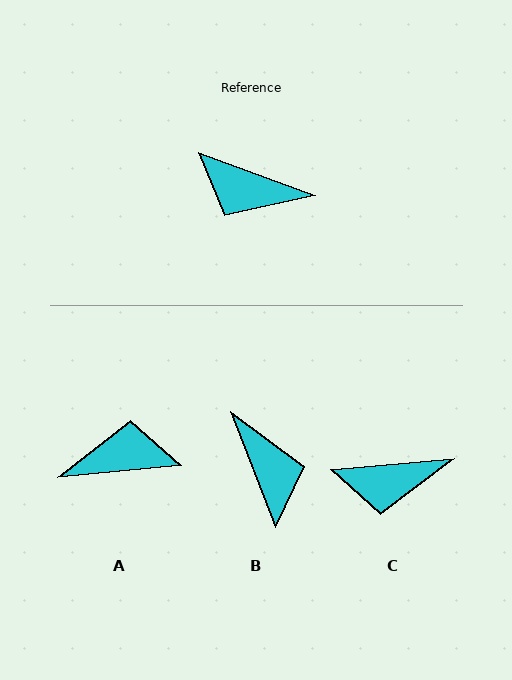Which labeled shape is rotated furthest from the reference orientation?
A, about 154 degrees away.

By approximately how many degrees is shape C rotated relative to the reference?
Approximately 25 degrees counter-clockwise.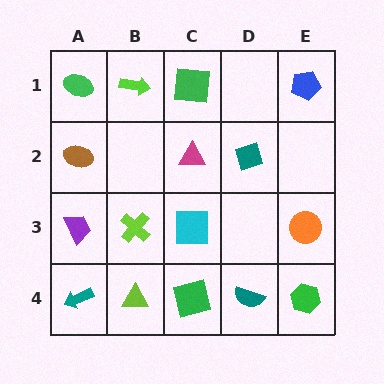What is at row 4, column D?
A teal semicircle.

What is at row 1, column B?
A lime arrow.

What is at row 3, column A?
A purple trapezoid.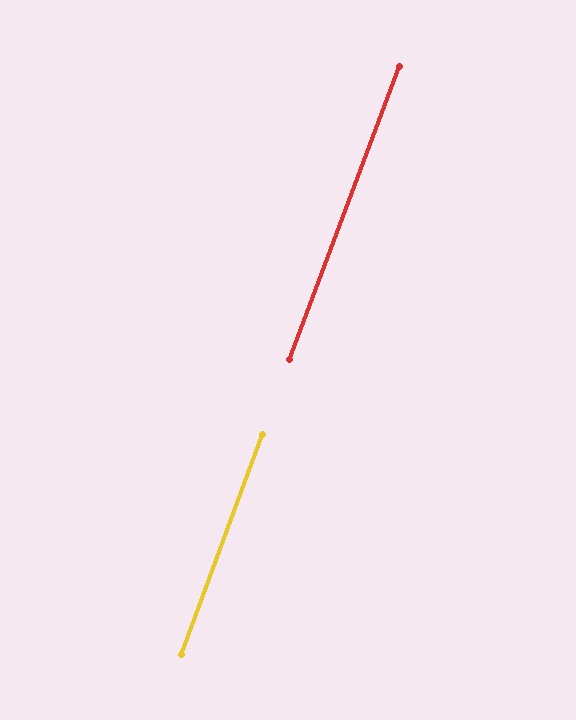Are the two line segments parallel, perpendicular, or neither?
Parallel — their directions differ by only 0.4°.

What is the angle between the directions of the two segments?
Approximately 0 degrees.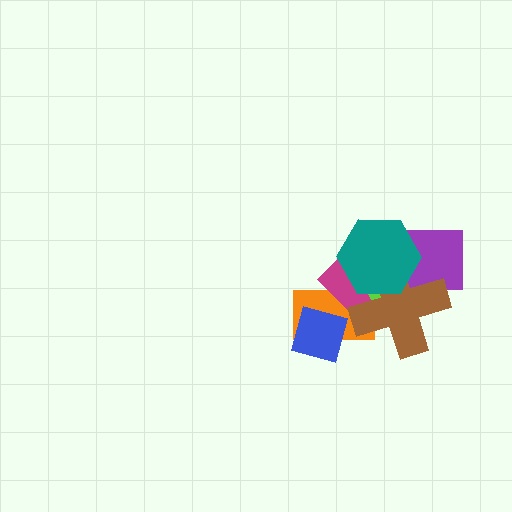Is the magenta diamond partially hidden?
Yes, it is partially covered by another shape.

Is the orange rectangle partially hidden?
Yes, it is partially covered by another shape.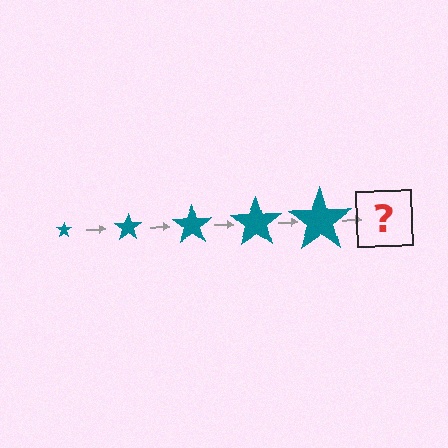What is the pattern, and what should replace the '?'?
The pattern is that the star gets progressively larger each step. The '?' should be a teal star, larger than the previous one.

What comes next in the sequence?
The next element should be a teal star, larger than the previous one.